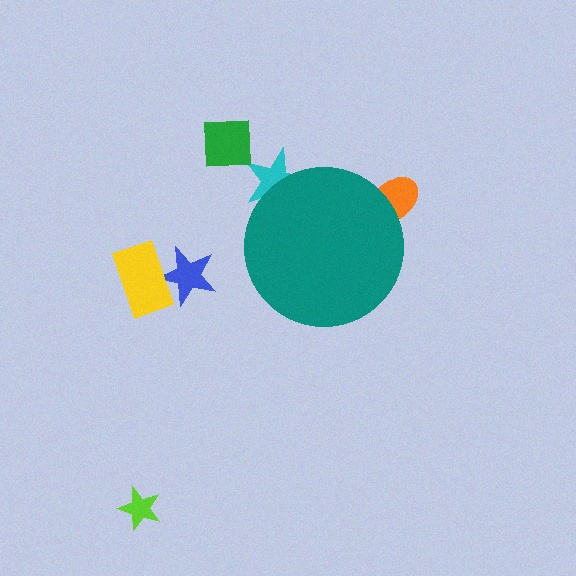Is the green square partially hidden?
No, the green square is fully visible.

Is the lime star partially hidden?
No, the lime star is fully visible.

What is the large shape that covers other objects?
A teal circle.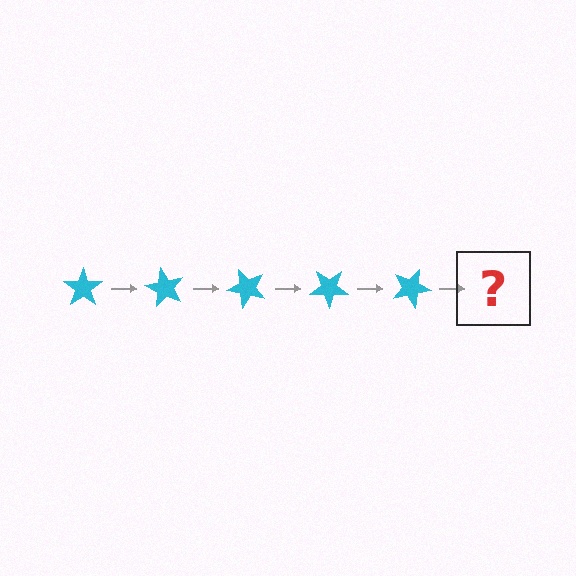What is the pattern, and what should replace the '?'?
The pattern is that the star rotates 60 degrees each step. The '?' should be a cyan star rotated 300 degrees.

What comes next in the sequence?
The next element should be a cyan star rotated 300 degrees.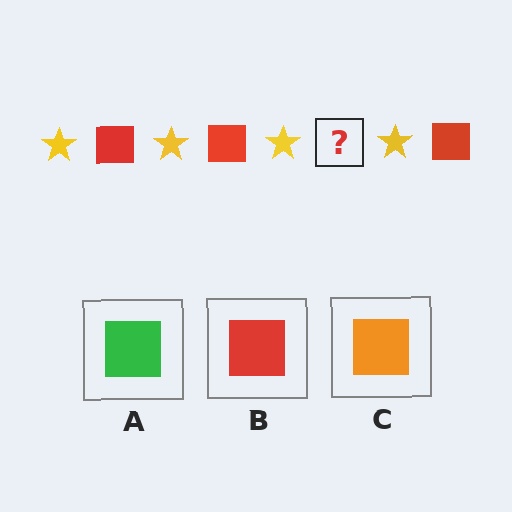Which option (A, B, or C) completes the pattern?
B.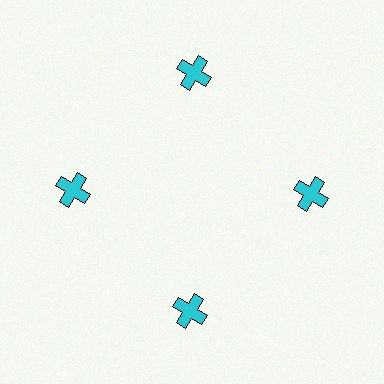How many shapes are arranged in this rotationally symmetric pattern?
There are 4 shapes, arranged in 4 groups of 1.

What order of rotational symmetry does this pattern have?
This pattern has 4-fold rotational symmetry.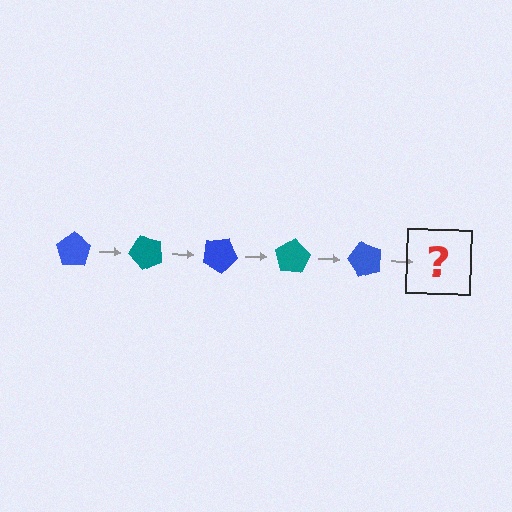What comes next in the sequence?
The next element should be a teal pentagon, rotated 250 degrees from the start.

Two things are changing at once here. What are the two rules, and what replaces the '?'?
The two rules are that it rotates 50 degrees each step and the color cycles through blue and teal. The '?' should be a teal pentagon, rotated 250 degrees from the start.